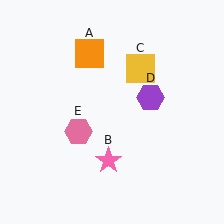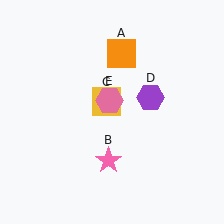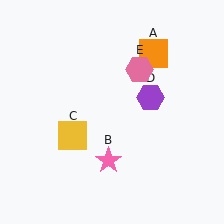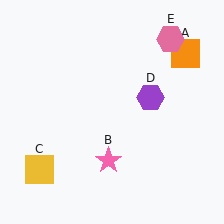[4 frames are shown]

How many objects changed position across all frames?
3 objects changed position: orange square (object A), yellow square (object C), pink hexagon (object E).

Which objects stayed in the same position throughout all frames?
Pink star (object B) and purple hexagon (object D) remained stationary.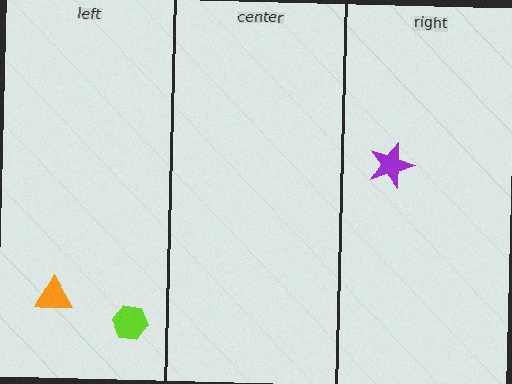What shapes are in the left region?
The lime hexagon, the orange triangle.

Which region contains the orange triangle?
The left region.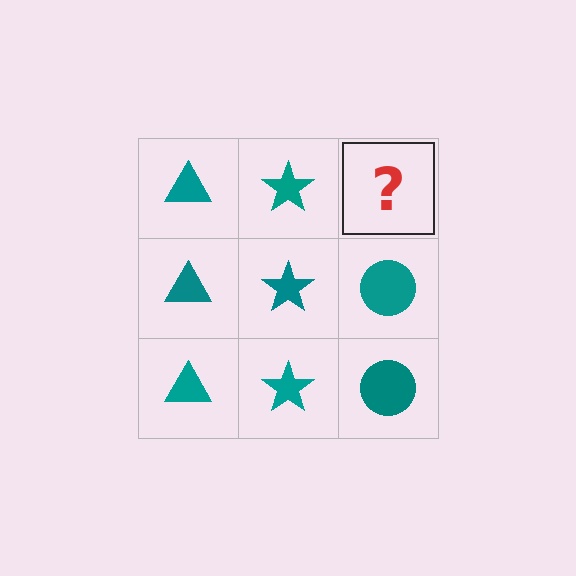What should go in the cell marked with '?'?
The missing cell should contain a teal circle.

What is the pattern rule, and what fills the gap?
The rule is that each column has a consistent shape. The gap should be filled with a teal circle.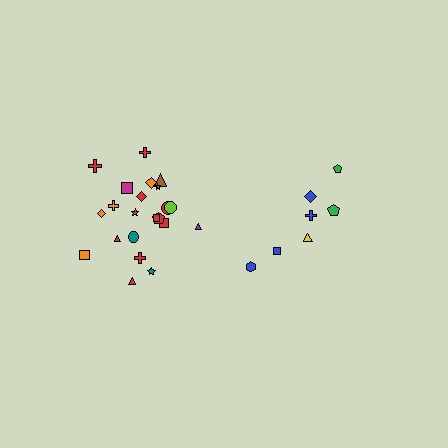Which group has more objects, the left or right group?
The left group.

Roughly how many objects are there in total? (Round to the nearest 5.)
Roughly 30 objects in total.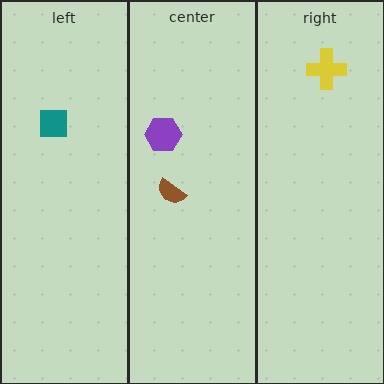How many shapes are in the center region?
2.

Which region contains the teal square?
The left region.